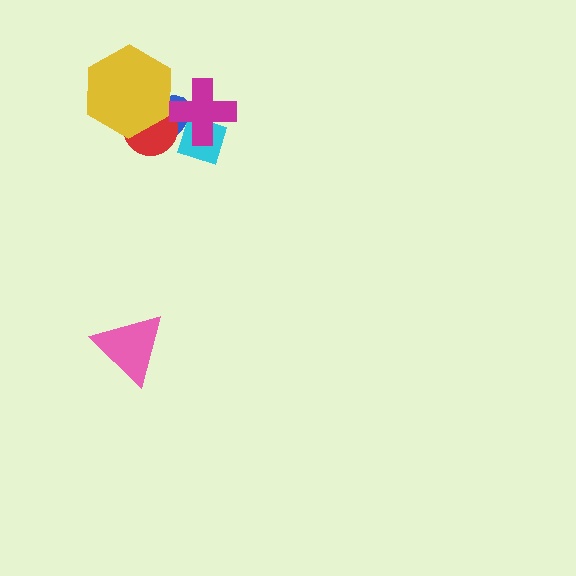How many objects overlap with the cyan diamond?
2 objects overlap with the cyan diamond.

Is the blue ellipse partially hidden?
Yes, it is partially covered by another shape.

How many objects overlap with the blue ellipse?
4 objects overlap with the blue ellipse.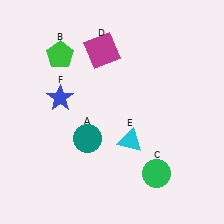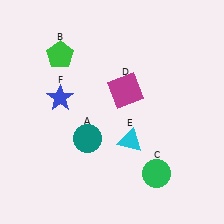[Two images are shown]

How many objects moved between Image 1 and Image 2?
1 object moved between the two images.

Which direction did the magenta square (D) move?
The magenta square (D) moved down.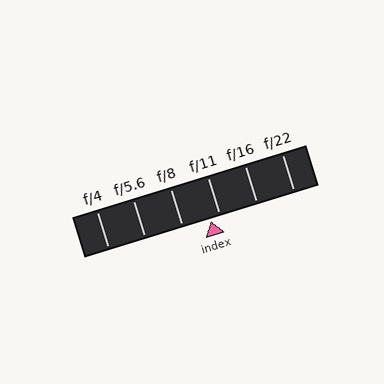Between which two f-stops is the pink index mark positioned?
The index mark is between f/8 and f/11.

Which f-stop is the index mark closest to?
The index mark is closest to f/11.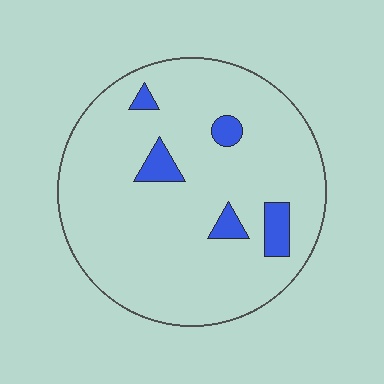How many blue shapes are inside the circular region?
5.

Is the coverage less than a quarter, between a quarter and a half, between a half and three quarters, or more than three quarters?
Less than a quarter.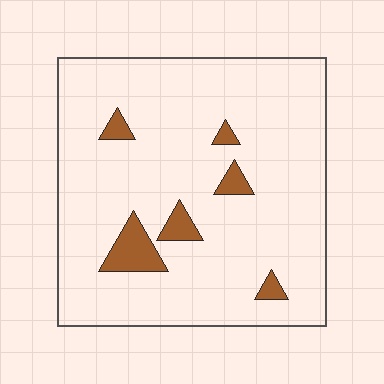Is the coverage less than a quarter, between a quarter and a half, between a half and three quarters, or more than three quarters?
Less than a quarter.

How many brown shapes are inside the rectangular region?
6.